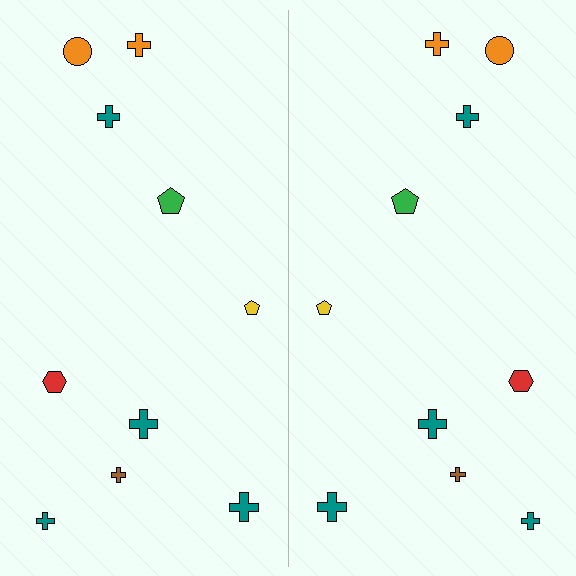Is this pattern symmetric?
Yes, this pattern has bilateral (reflection) symmetry.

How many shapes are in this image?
There are 20 shapes in this image.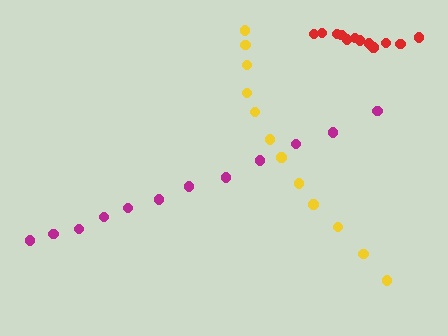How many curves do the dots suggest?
There are 3 distinct paths.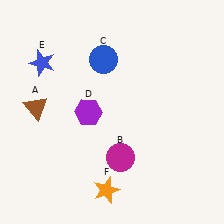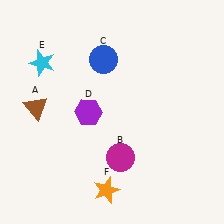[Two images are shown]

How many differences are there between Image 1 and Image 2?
There is 1 difference between the two images.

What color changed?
The star (E) changed from blue in Image 1 to cyan in Image 2.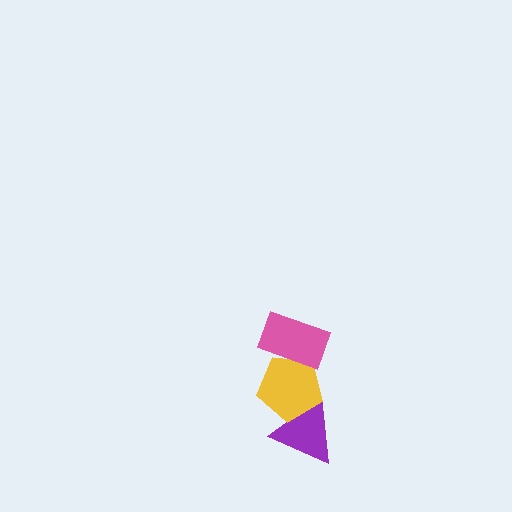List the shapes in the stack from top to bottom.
From top to bottom: the pink rectangle, the yellow pentagon, the purple triangle.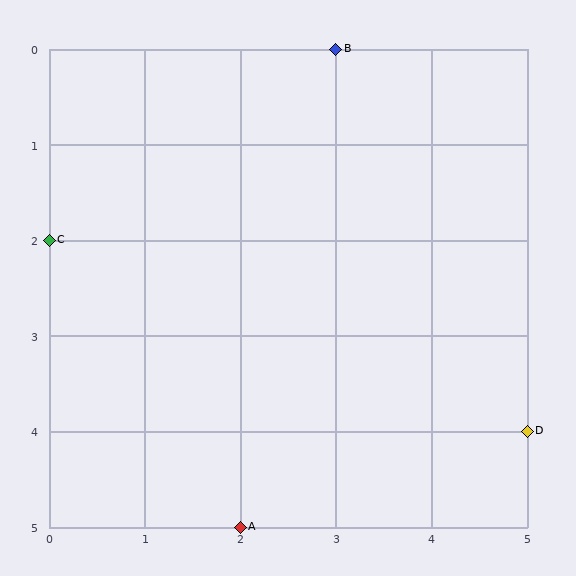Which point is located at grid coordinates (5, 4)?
Point D is at (5, 4).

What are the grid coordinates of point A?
Point A is at grid coordinates (2, 5).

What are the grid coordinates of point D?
Point D is at grid coordinates (5, 4).